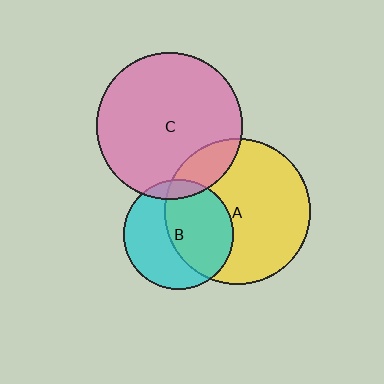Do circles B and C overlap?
Yes.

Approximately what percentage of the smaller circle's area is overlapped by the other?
Approximately 10%.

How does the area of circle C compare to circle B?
Approximately 1.8 times.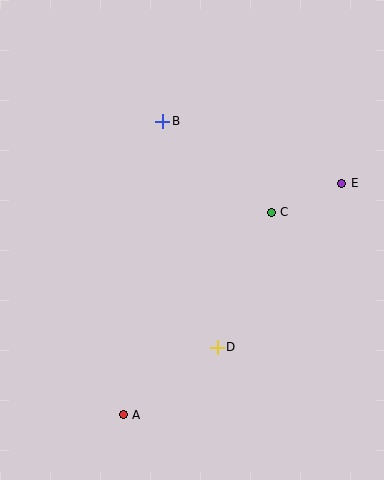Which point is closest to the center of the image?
Point C at (271, 212) is closest to the center.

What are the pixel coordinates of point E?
Point E is at (342, 183).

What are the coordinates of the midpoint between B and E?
The midpoint between B and E is at (252, 152).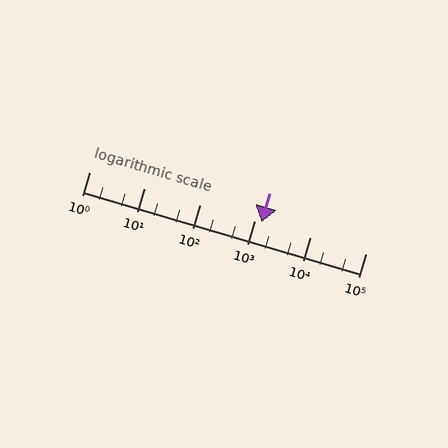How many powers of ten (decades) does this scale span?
The scale spans 5 decades, from 1 to 100000.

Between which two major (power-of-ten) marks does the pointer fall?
The pointer is between 1000 and 10000.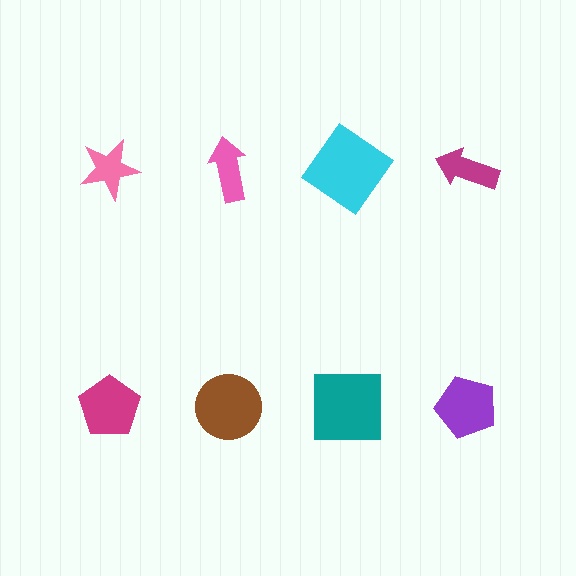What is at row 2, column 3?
A teal square.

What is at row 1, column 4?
A magenta arrow.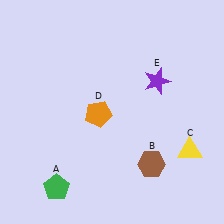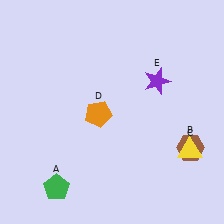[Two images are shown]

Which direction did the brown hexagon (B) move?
The brown hexagon (B) moved right.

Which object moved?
The brown hexagon (B) moved right.